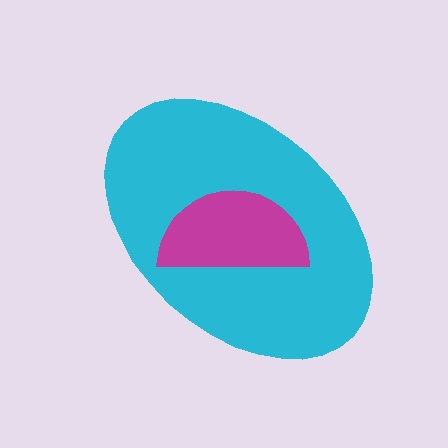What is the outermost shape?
The cyan ellipse.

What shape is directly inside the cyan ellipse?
The magenta semicircle.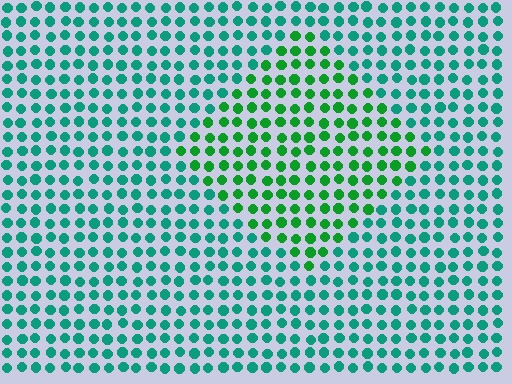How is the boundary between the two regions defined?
The boundary is defined purely by a slight shift in hue (about 37 degrees). Spacing, size, and orientation are identical on both sides.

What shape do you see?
I see a diamond.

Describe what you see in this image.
The image is filled with small teal elements in a uniform arrangement. A diamond-shaped region is visible where the elements are tinted to a slightly different hue, forming a subtle color boundary.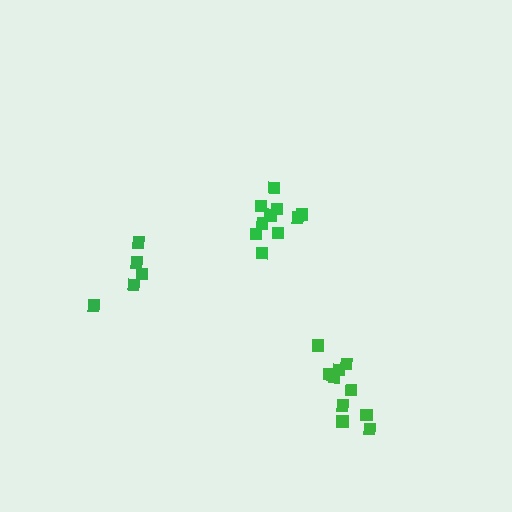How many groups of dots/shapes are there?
There are 3 groups.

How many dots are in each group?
Group 1: 10 dots, Group 2: 5 dots, Group 3: 11 dots (26 total).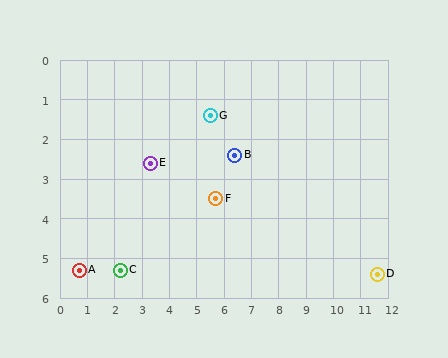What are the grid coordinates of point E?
Point E is at approximately (3.3, 2.6).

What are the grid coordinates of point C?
Point C is at approximately (2.2, 5.3).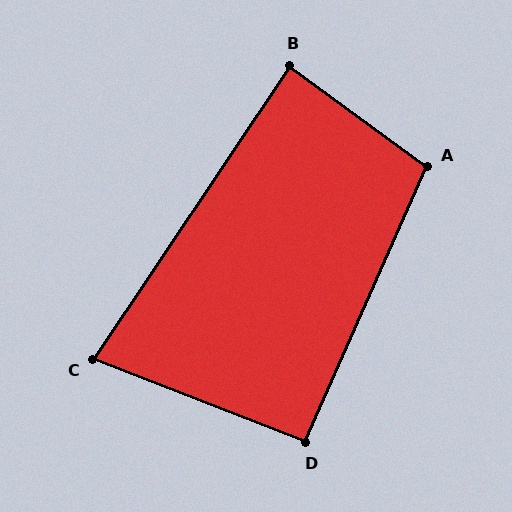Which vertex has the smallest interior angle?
C, at approximately 78 degrees.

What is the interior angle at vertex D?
Approximately 92 degrees (approximately right).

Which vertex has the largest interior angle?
A, at approximately 102 degrees.